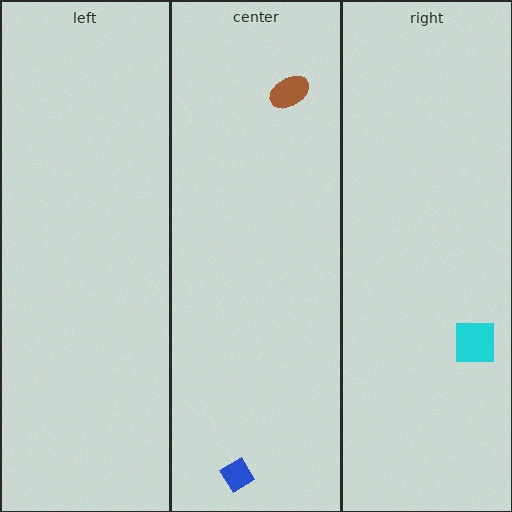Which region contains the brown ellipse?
The center region.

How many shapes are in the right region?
1.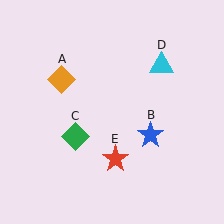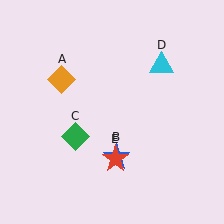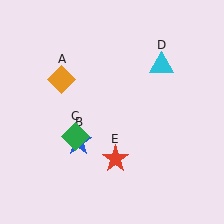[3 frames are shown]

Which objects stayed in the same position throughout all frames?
Orange diamond (object A) and green diamond (object C) and cyan triangle (object D) and red star (object E) remained stationary.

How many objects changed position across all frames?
1 object changed position: blue star (object B).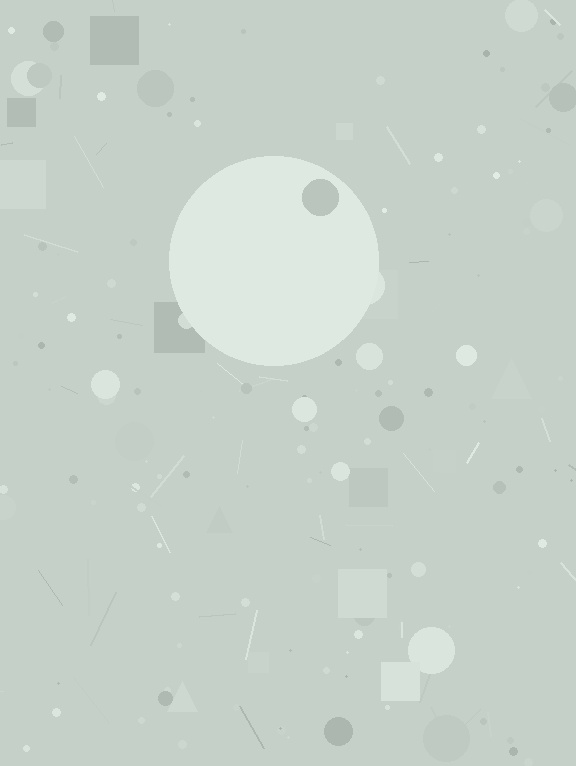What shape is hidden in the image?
A circle is hidden in the image.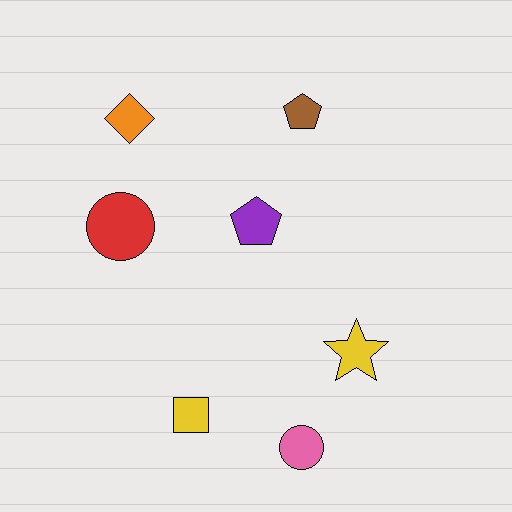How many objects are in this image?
There are 7 objects.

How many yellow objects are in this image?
There are 2 yellow objects.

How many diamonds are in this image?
There is 1 diamond.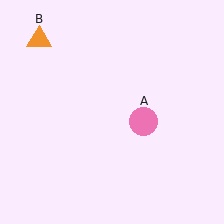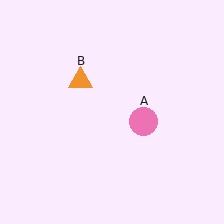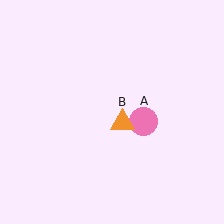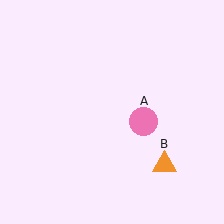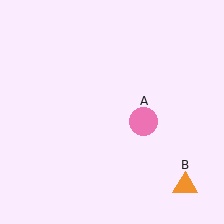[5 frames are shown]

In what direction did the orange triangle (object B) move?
The orange triangle (object B) moved down and to the right.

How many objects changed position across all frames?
1 object changed position: orange triangle (object B).